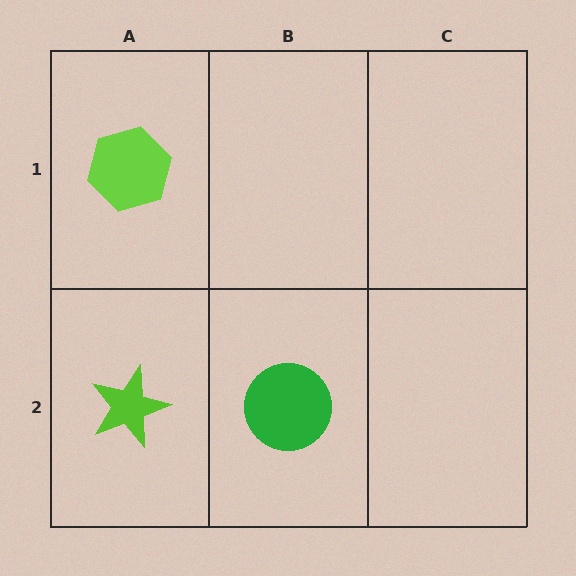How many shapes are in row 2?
2 shapes.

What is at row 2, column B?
A green circle.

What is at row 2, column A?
A lime star.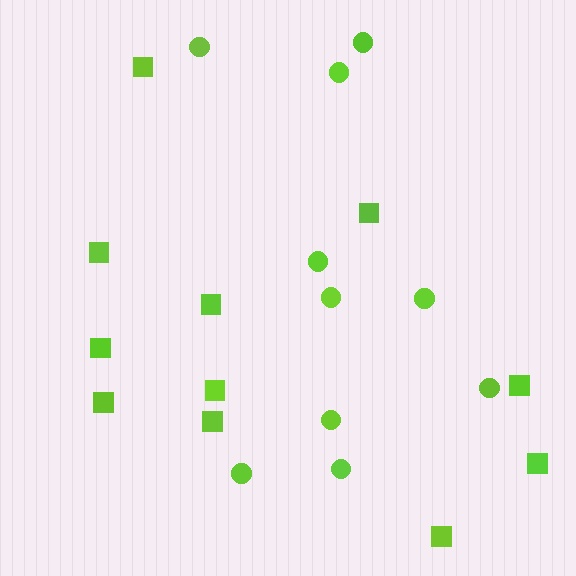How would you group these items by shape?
There are 2 groups: one group of squares (11) and one group of circles (10).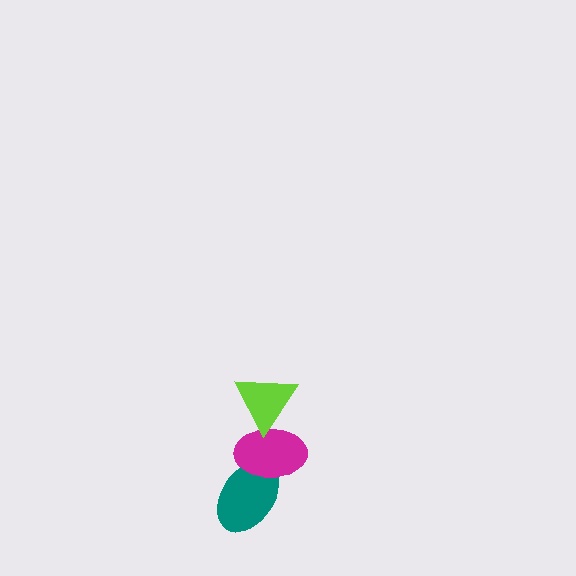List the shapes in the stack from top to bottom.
From top to bottom: the lime triangle, the magenta ellipse, the teal ellipse.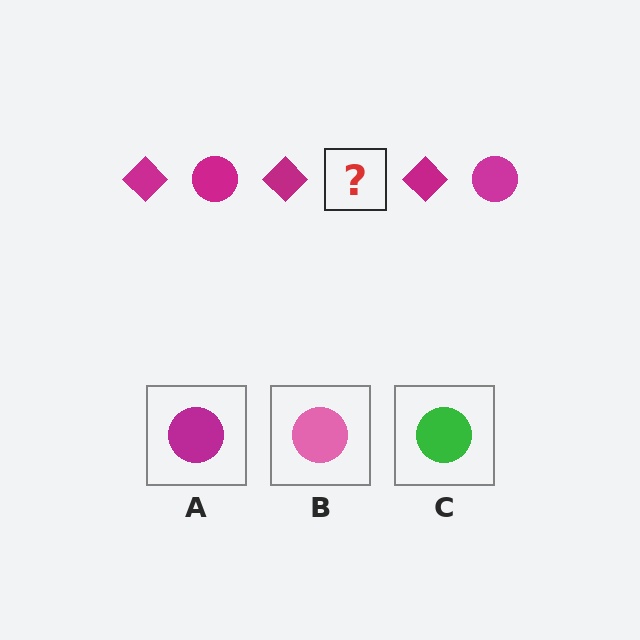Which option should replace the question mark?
Option A.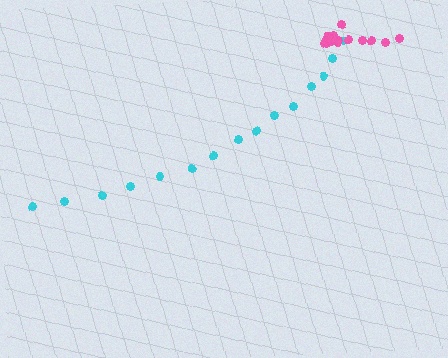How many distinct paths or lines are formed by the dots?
There are 2 distinct paths.